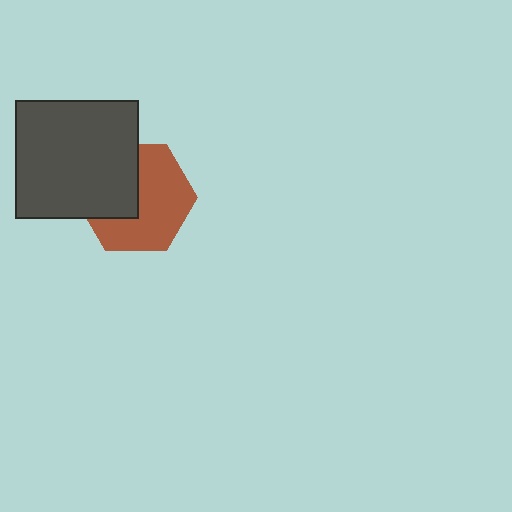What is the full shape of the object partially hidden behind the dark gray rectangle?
The partially hidden object is a brown hexagon.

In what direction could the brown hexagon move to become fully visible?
The brown hexagon could move toward the lower-right. That would shift it out from behind the dark gray rectangle entirely.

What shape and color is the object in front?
The object in front is a dark gray rectangle.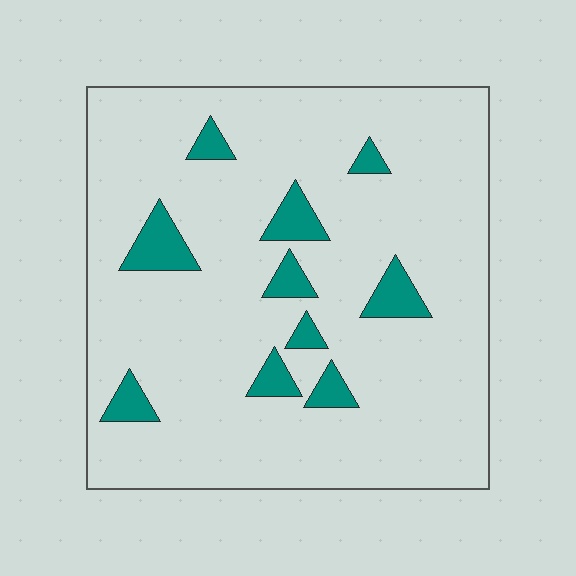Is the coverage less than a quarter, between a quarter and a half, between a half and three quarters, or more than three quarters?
Less than a quarter.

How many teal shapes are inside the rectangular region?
10.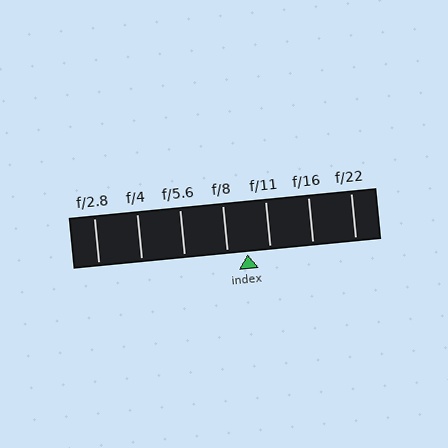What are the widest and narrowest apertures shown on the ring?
The widest aperture shown is f/2.8 and the narrowest is f/22.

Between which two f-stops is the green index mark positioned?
The index mark is between f/8 and f/11.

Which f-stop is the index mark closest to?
The index mark is closest to f/8.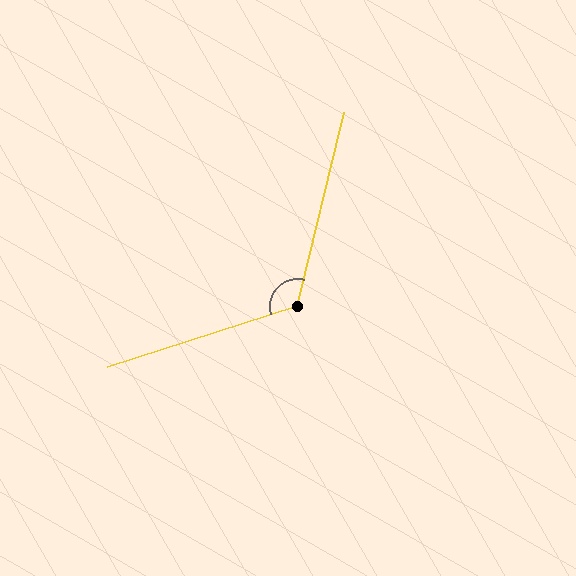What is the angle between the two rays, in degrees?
Approximately 121 degrees.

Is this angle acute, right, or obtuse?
It is obtuse.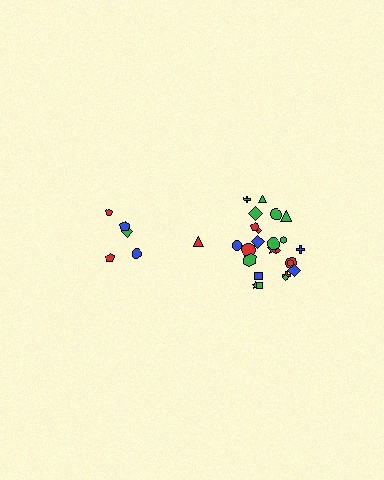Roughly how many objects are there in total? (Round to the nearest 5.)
Roughly 30 objects in total.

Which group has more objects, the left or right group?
The right group.